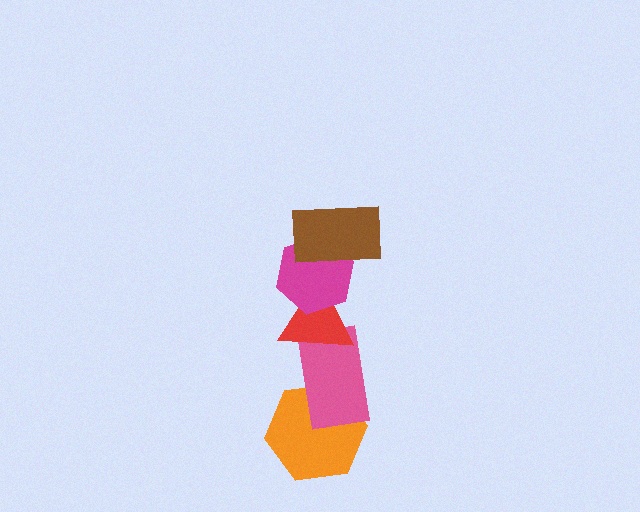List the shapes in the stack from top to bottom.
From top to bottom: the brown rectangle, the magenta hexagon, the red triangle, the pink rectangle, the orange hexagon.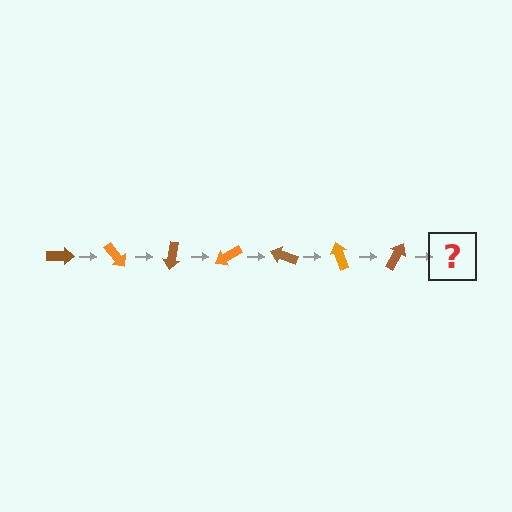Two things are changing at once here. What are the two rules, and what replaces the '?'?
The two rules are that it rotates 50 degrees each step and the color cycles through brown and orange. The '?' should be an orange arrow, rotated 350 degrees from the start.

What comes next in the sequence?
The next element should be an orange arrow, rotated 350 degrees from the start.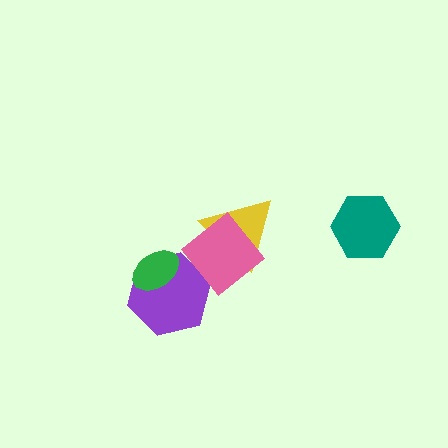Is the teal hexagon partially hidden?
No, no other shape covers it.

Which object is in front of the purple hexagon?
The green ellipse is in front of the purple hexagon.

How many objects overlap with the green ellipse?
1 object overlaps with the green ellipse.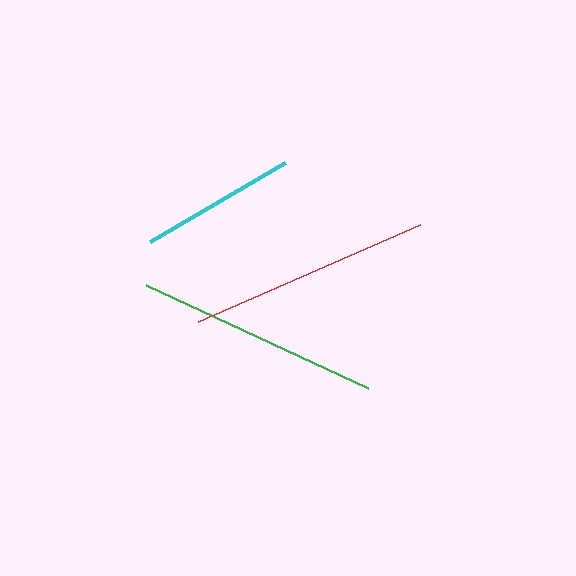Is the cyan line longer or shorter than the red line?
The red line is longer than the cyan line.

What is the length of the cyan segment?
The cyan segment is approximately 156 pixels long.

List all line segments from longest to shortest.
From longest to shortest: green, red, cyan.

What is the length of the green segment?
The green segment is approximately 245 pixels long.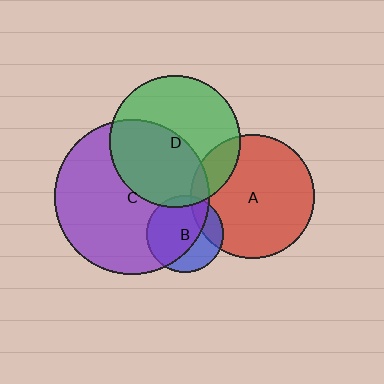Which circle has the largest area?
Circle C (purple).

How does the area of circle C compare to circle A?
Approximately 1.6 times.